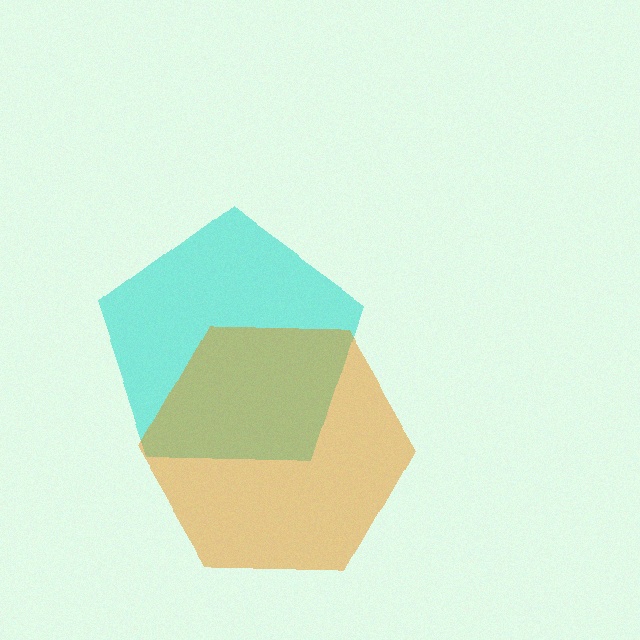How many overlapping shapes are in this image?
There are 2 overlapping shapes in the image.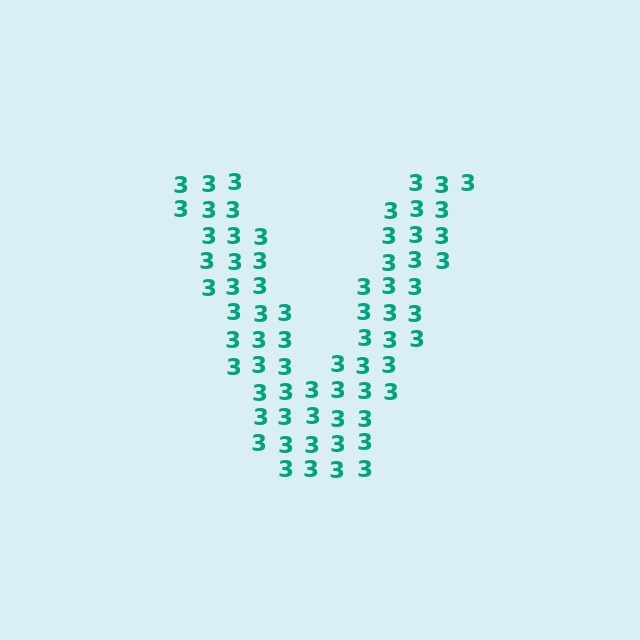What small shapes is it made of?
It is made of small digit 3's.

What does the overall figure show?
The overall figure shows the letter V.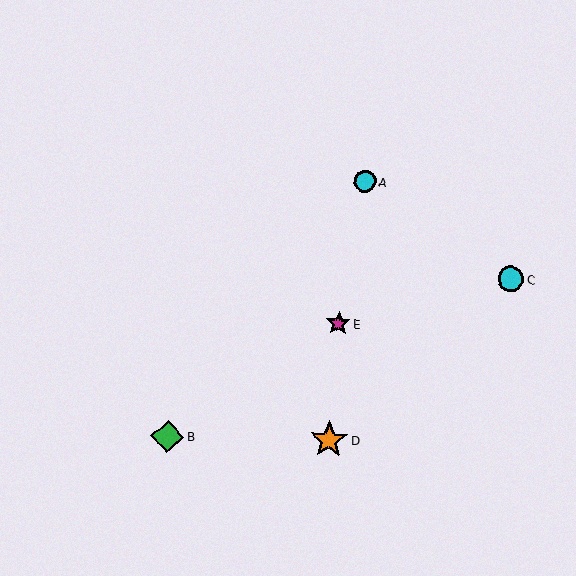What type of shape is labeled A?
Shape A is a cyan circle.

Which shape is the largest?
The orange star (labeled D) is the largest.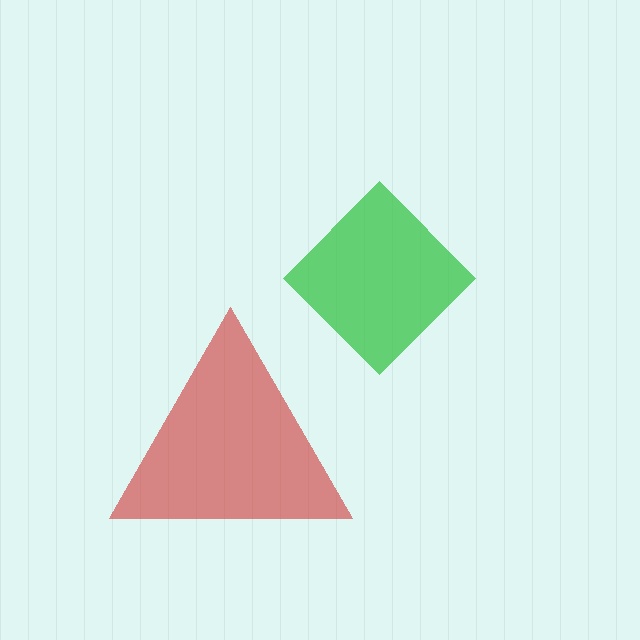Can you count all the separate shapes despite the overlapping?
Yes, there are 2 separate shapes.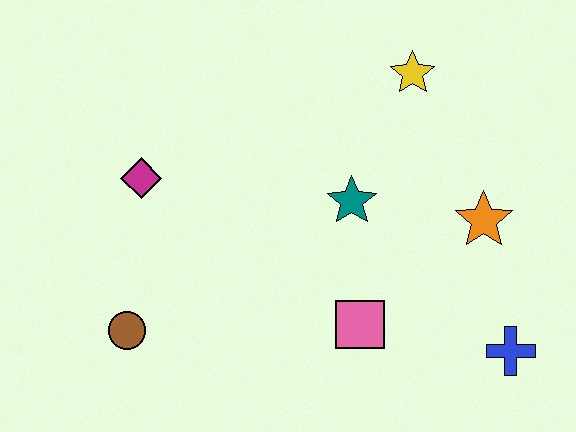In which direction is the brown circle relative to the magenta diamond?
The brown circle is below the magenta diamond.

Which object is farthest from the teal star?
The brown circle is farthest from the teal star.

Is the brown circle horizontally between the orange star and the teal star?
No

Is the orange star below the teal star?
Yes